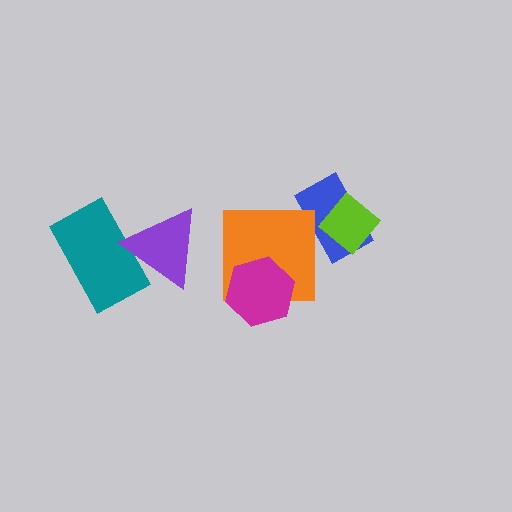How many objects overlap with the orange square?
2 objects overlap with the orange square.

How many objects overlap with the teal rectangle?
1 object overlaps with the teal rectangle.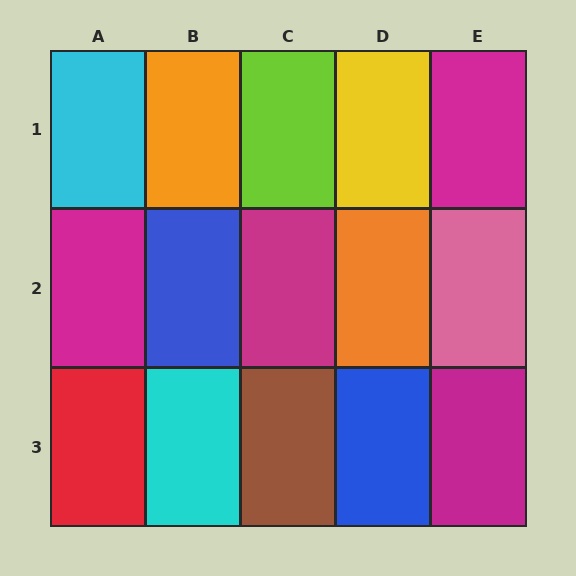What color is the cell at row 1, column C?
Lime.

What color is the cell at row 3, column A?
Red.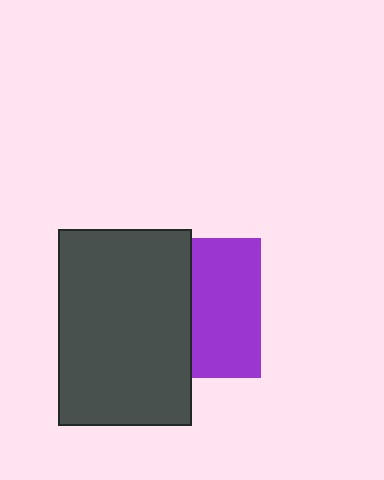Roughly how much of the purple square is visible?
About half of it is visible (roughly 50%).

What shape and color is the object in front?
The object in front is a dark gray rectangle.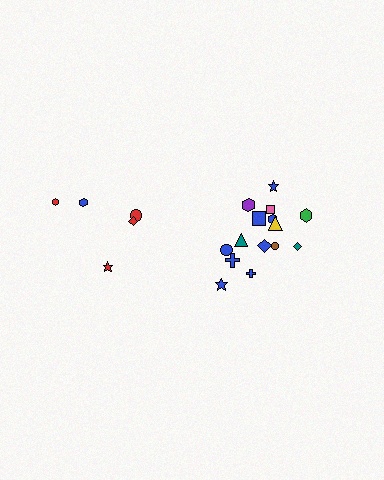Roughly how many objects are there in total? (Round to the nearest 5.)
Roughly 20 objects in total.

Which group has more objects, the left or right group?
The right group.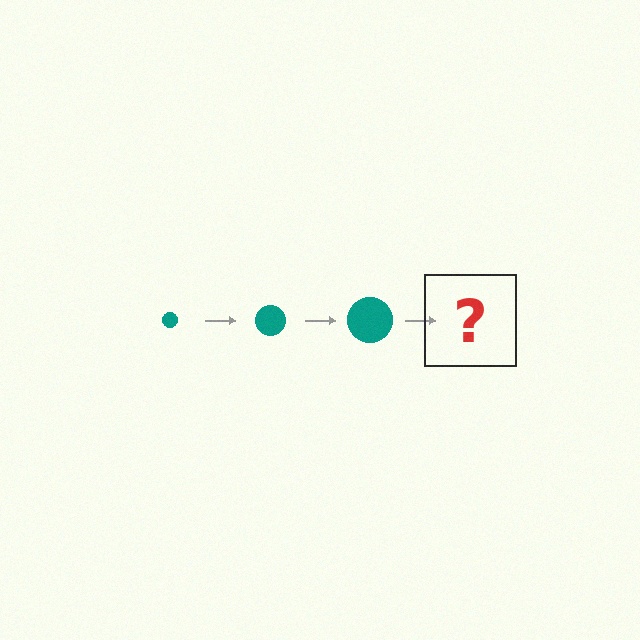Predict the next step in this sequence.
The next step is a teal circle, larger than the previous one.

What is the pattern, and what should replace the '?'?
The pattern is that the circle gets progressively larger each step. The '?' should be a teal circle, larger than the previous one.